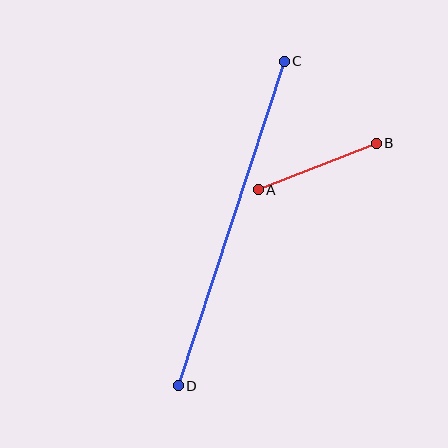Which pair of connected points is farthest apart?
Points C and D are farthest apart.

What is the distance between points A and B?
The distance is approximately 127 pixels.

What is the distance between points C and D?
The distance is approximately 341 pixels.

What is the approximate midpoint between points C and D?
The midpoint is at approximately (231, 223) pixels.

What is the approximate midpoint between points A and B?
The midpoint is at approximately (317, 167) pixels.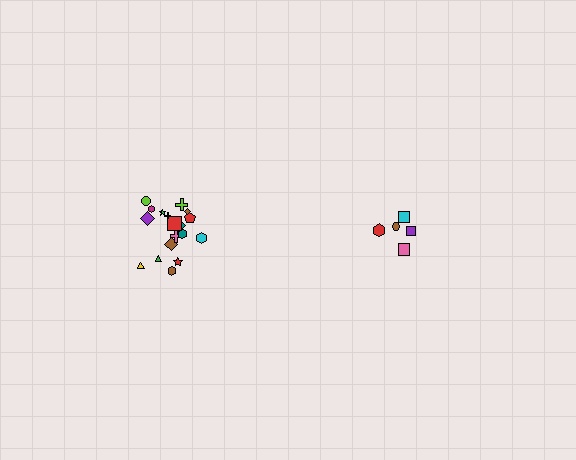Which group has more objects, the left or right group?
The left group.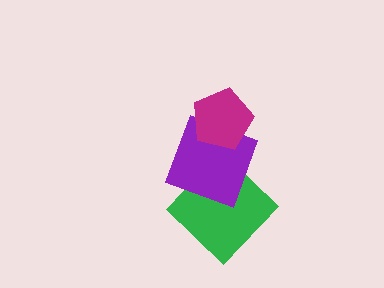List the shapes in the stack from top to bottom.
From top to bottom: the magenta pentagon, the purple square, the green diamond.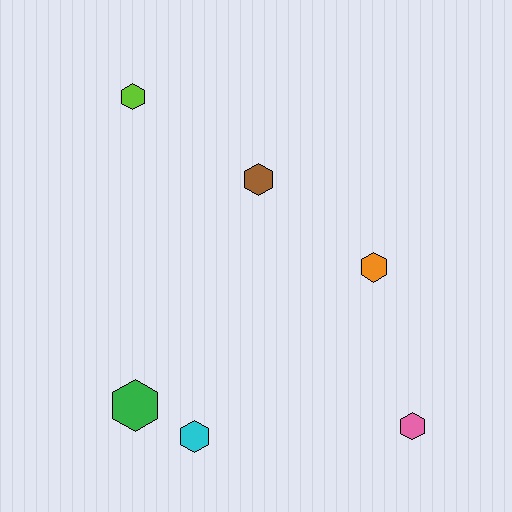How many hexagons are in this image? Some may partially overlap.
There are 6 hexagons.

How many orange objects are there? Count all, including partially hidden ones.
There is 1 orange object.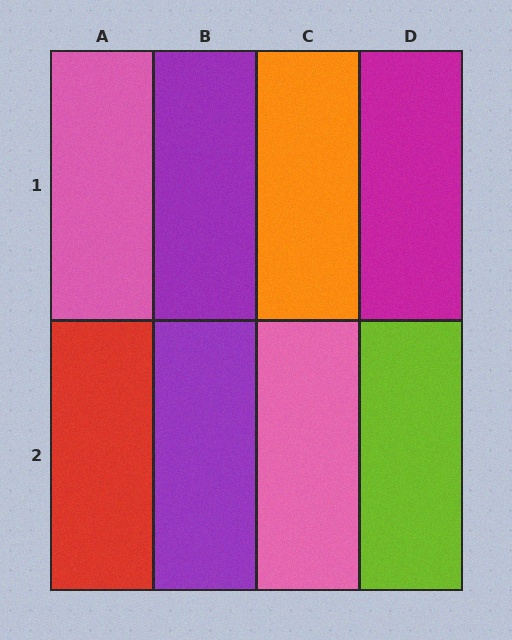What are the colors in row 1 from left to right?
Pink, purple, orange, magenta.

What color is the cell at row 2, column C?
Pink.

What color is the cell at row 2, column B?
Purple.